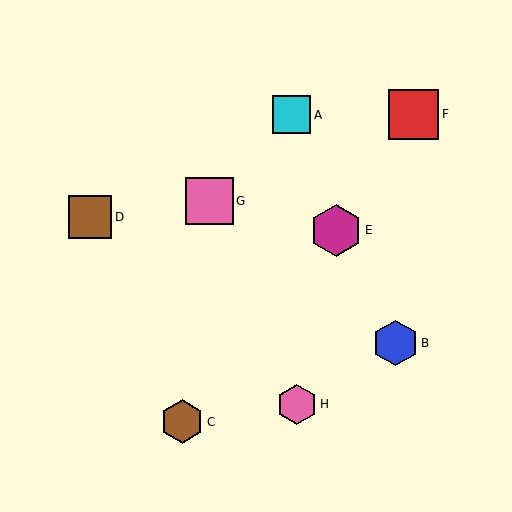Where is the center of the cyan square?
The center of the cyan square is at (292, 115).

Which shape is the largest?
The magenta hexagon (labeled E) is the largest.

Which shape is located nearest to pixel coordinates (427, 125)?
The red square (labeled F) at (413, 114) is nearest to that location.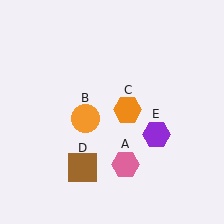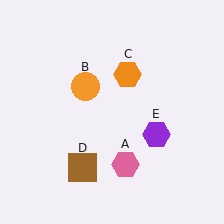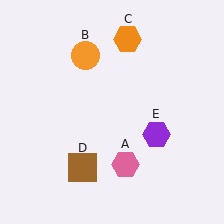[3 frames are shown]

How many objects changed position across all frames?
2 objects changed position: orange circle (object B), orange hexagon (object C).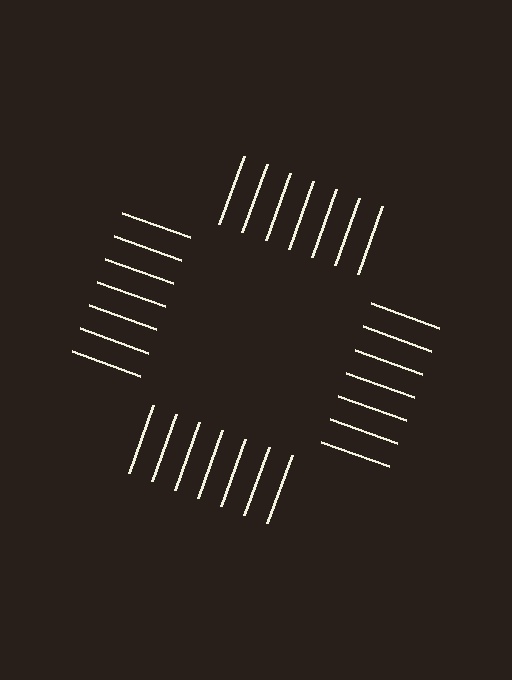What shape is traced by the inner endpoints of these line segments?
An illusory square — the line segments terminate on its edges but no continuous stroke is drawn.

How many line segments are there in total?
28 — 7 along each of the 4 edges.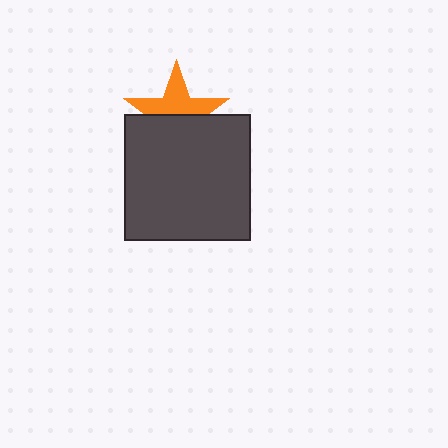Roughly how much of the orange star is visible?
About half of it is visible (roughly 51%).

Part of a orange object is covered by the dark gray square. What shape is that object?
It is a star.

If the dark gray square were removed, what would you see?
You would see the complete orange star.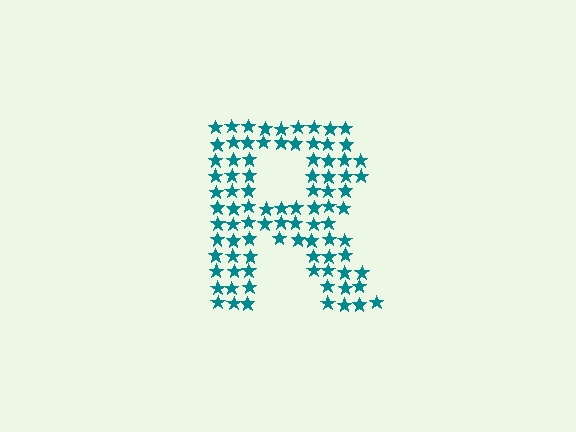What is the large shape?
The large shape is the letter R.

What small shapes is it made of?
It is made of small stars.